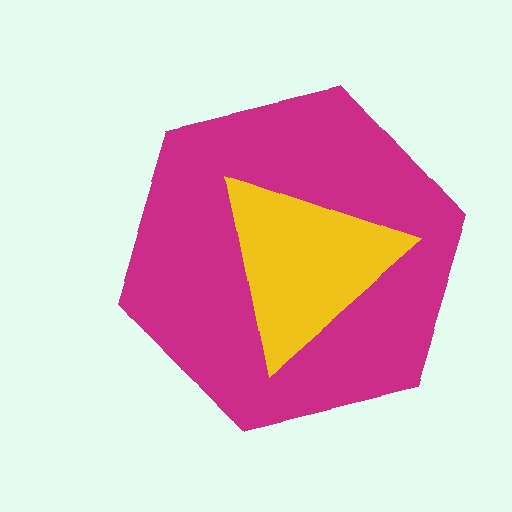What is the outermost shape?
The magenta hexagon.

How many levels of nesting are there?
2.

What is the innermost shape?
The yellow triangle.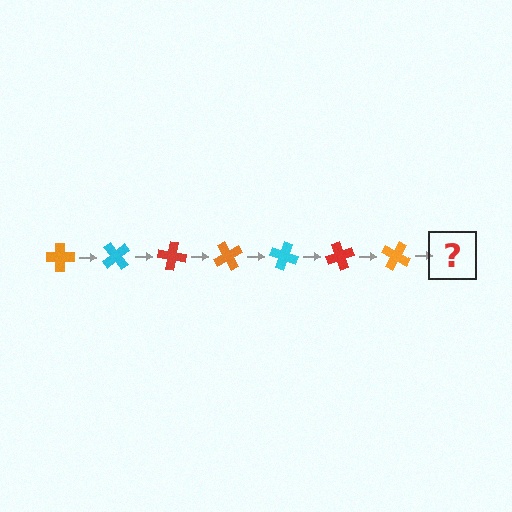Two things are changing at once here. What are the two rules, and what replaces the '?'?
The two rules are that it rotates 50 degrees each step and the color cycles through orange, cyan, and red. The '?' should be a cyan cross, rotated 350 degrees from the start.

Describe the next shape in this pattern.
It should be a cyan cross, rotated 350 degrees from the start.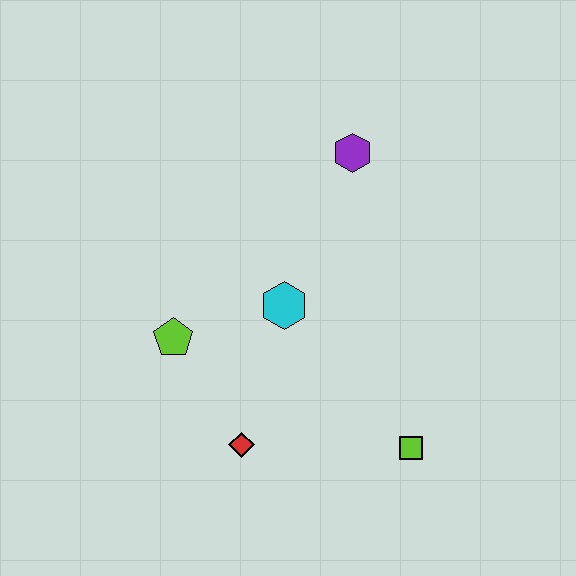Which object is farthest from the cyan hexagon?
The lime square is farthest from the cyan hexagon.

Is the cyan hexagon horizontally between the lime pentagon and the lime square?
Yes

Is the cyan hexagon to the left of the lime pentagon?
No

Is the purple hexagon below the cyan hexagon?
No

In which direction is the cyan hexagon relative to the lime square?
The cyan hexagon is above the lime square.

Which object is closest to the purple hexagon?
The cyan hexagon is closest to the purple hexagon.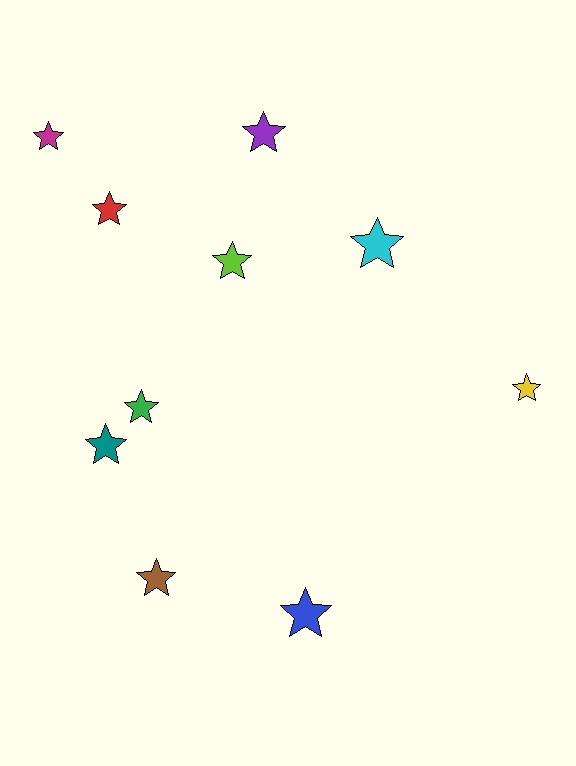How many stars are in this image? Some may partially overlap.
There are 10 stars.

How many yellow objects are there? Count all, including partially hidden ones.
There is 1 yellow object.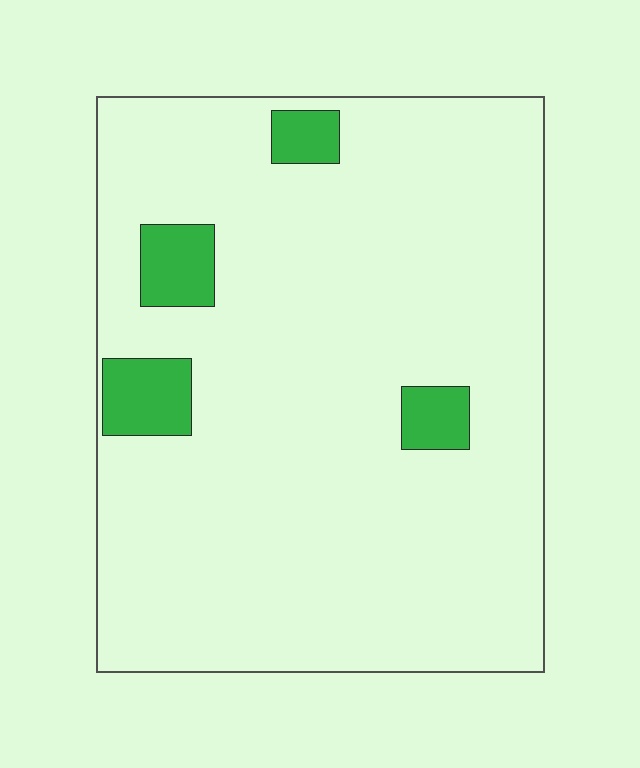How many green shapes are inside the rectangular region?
4.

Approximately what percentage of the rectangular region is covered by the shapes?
Approximately 10%.